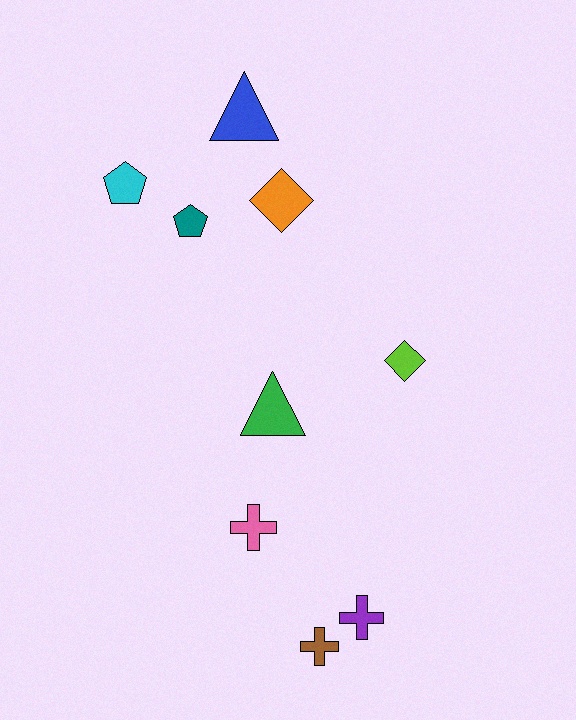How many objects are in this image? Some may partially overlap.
There are 9 objects.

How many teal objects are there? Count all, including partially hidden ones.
There is 1 teal object.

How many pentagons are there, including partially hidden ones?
There are 2 pentagons.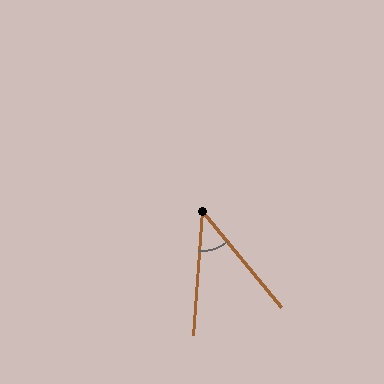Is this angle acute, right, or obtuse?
It is acute.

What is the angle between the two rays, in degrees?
Approximately 44 degrees.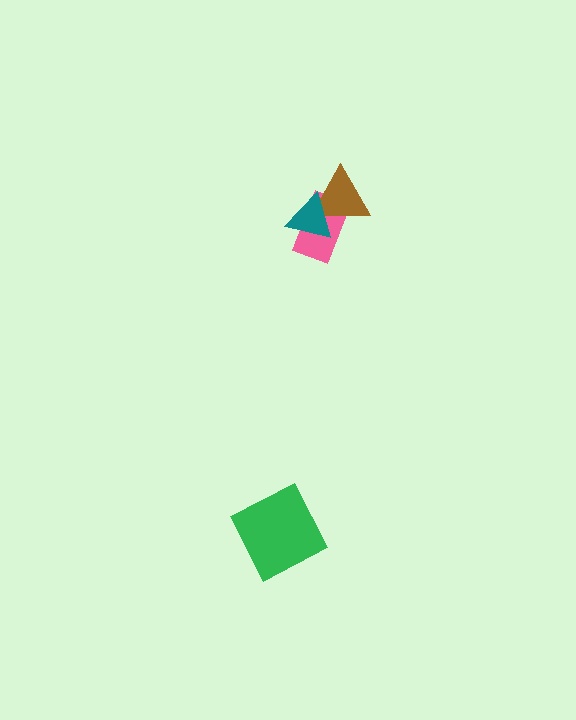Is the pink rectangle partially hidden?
Yes, it is partially covered by another shape.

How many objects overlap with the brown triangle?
2 objects overlap with the brown triangle.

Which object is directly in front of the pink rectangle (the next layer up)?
The brown triangle is directly in front of the pink rectangle.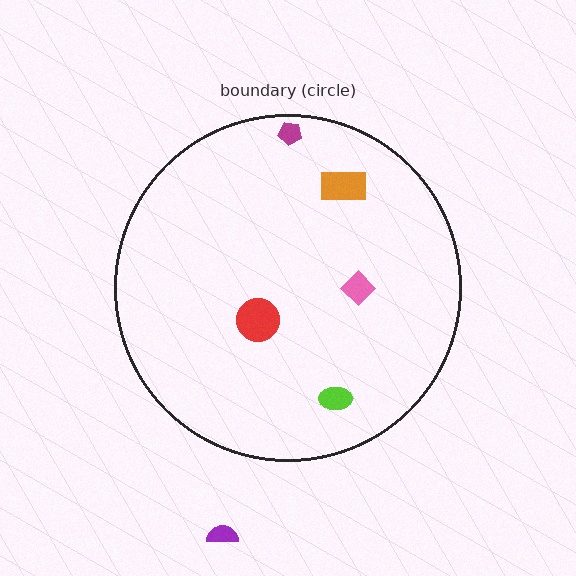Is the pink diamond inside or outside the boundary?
Inside.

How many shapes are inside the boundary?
5 inside, 1 outside.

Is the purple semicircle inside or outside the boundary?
Outside.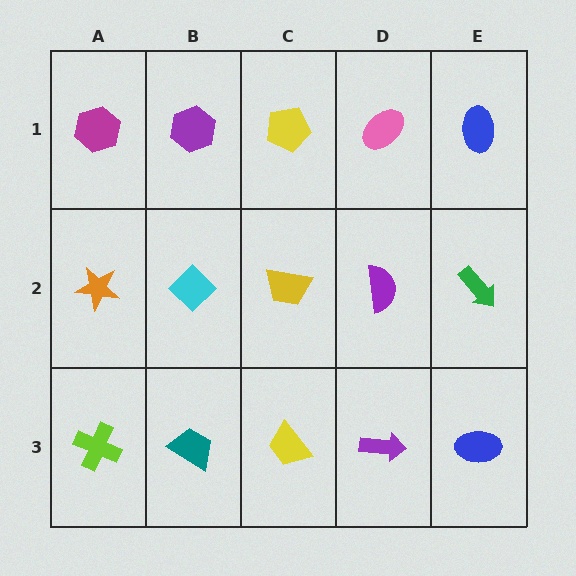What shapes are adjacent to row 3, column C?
A yellow trapezoid (row 2, column C), a teal trapezoid (row 3, column B), a purple arrow (row 3, column D).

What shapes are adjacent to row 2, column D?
A pink ellipse (row 1, column D), a purple arrow (row 3, column D), a yellow trapezoid (row 2, column C), a green arrow (row 2, column E).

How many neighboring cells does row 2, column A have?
3.